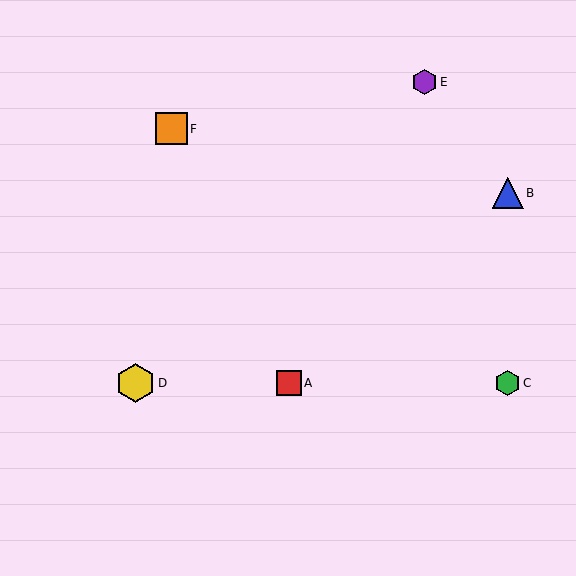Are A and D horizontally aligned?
Yes, both are at y≈383.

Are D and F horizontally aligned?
No, D is at y≈383 and F is at y≈129.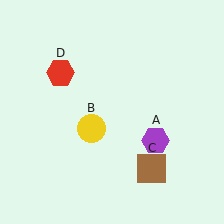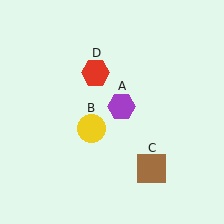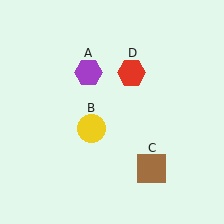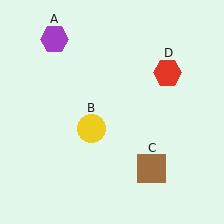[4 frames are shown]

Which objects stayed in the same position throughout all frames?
Yellow circle (object B) and brown square (object C) remained stationary.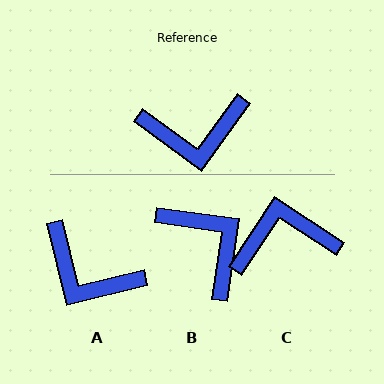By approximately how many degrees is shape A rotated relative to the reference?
Approximately 40 degrees clockwise.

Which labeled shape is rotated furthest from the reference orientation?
C, about 177 degrees away.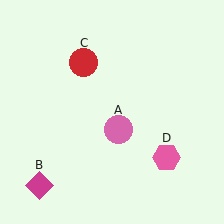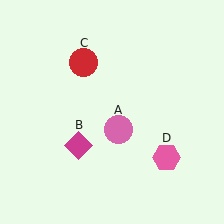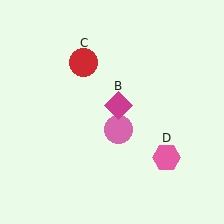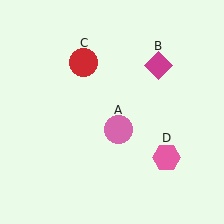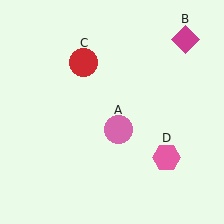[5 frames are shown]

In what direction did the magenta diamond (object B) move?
The magenta diamond (object B) moved up and to the right.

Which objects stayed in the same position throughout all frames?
Pink circle (object A) and red circle (object C) and pink hexagon (object D) remained stationary.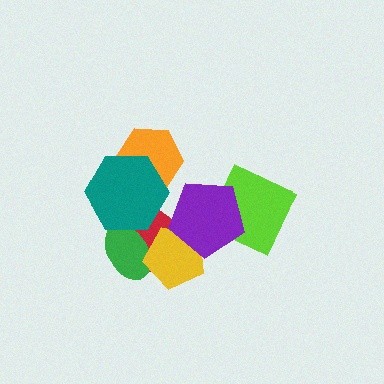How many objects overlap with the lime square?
1 object overlaps with the lime square.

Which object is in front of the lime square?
The purple pentagon is in front of the lime square.